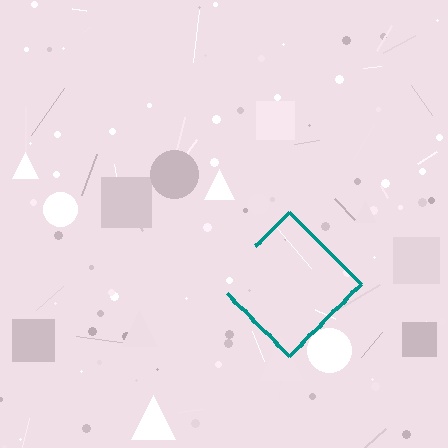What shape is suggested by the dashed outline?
The dashed outline suggests a diamond.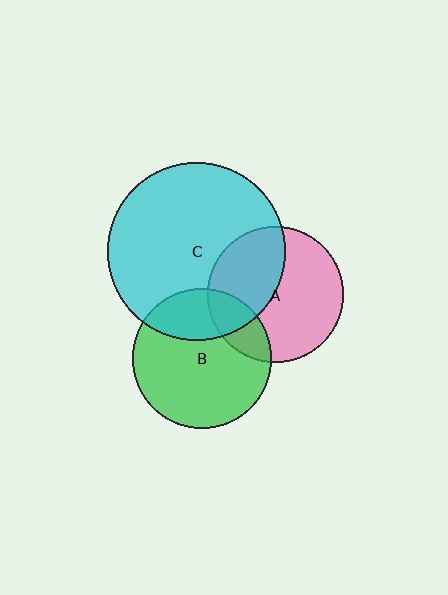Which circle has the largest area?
Circle C (cyan).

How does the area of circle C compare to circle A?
Approximately 1.7 times.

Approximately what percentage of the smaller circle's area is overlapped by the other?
Approximately 25%.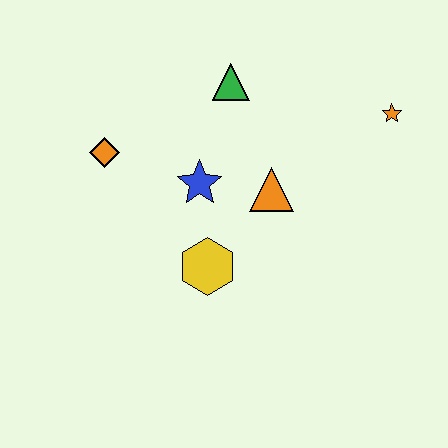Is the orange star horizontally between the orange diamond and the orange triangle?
No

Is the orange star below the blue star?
No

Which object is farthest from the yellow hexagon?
The orange star is farthest from the yellow hexagon.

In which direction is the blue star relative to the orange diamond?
The blue star is to the right of the orange diamond.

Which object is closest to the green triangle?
The blue star is closest to the green triangle.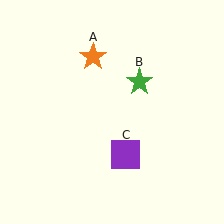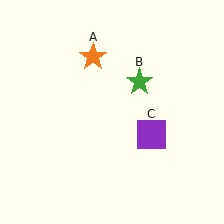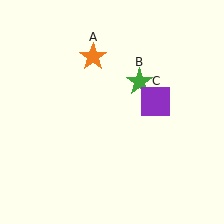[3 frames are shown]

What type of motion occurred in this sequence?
The purple square (object C) rotated counterclockwise around the center of the scene.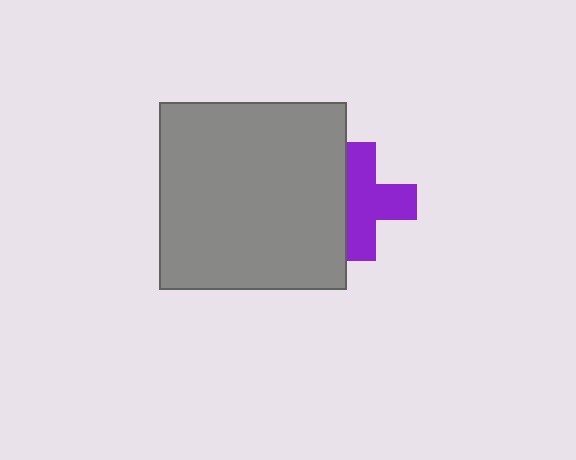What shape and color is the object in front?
The object in front is a gray square.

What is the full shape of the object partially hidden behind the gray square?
The partially hidden object is a purple cross.